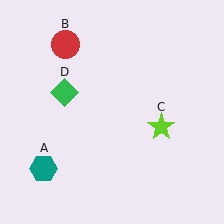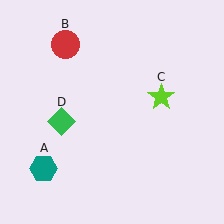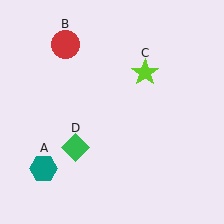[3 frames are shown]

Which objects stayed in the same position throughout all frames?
Teal hexagon (object A) and red circle (object B) remained stationary.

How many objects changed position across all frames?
2 objects changed position: lime star (object C), green diamond (object D).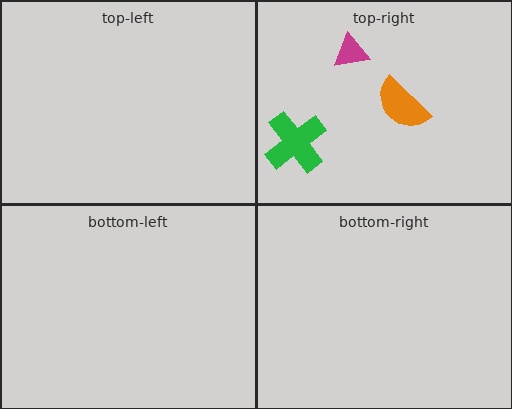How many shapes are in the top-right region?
3.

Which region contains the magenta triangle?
The top-right region.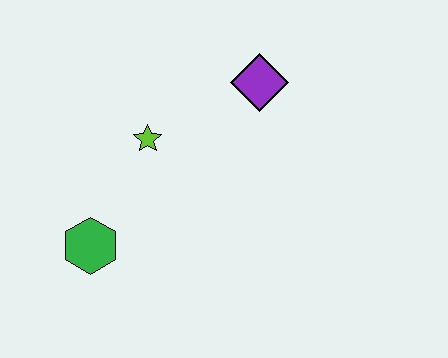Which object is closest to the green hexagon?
The lime star is closest to the green hexagon.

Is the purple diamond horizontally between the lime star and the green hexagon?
No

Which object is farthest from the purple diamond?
The green hexagon is farthest from the purple diamond.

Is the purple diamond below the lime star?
No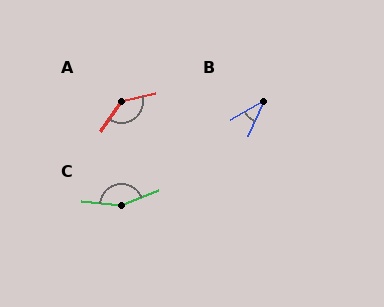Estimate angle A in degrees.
Approximately 138 degrees.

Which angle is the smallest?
B, at approximately 36 degrees.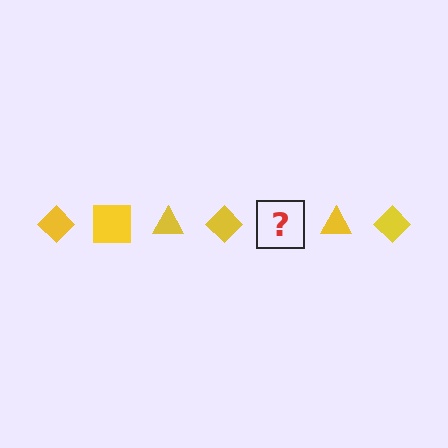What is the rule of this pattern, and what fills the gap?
The rule is that the pattern cycles through diamond, square, triangle shapes in yellow. The gap should be filled with a yellow square.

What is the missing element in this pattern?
The missing element is a yellow square.